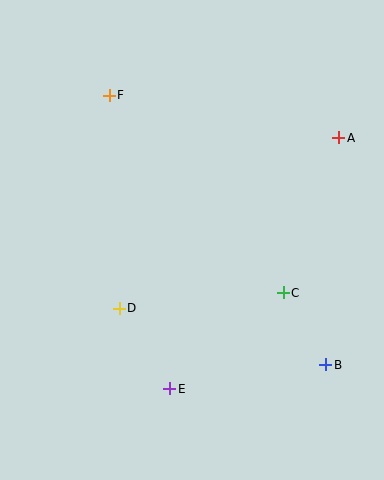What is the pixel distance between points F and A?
The distance between F and A is 233 pixels.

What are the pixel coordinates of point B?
Point B is at (326, 365).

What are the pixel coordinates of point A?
Point A is at (339, 138).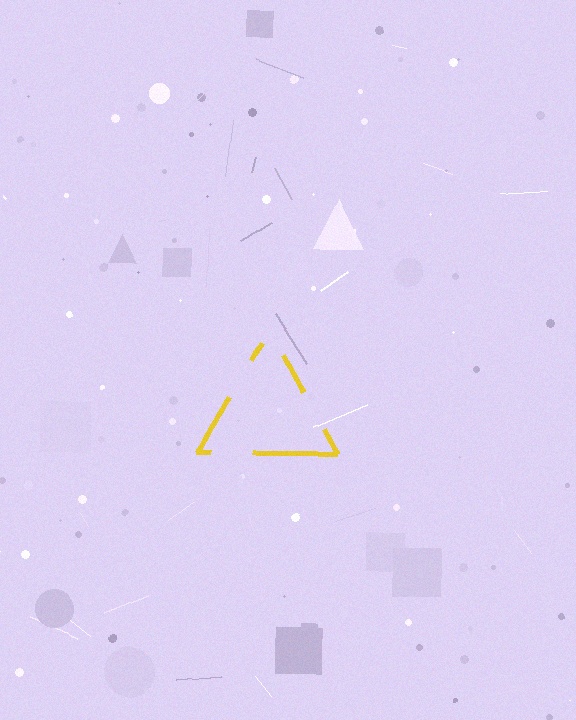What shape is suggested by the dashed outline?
The dashed outline suggests a triangle.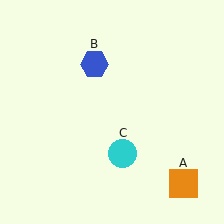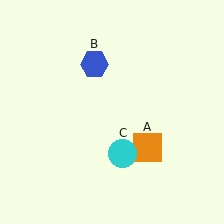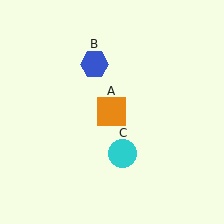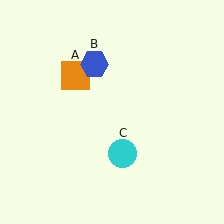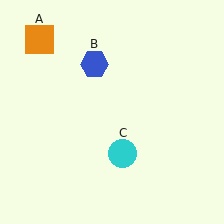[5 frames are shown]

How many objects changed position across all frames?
1 object changed position: orange square (object A).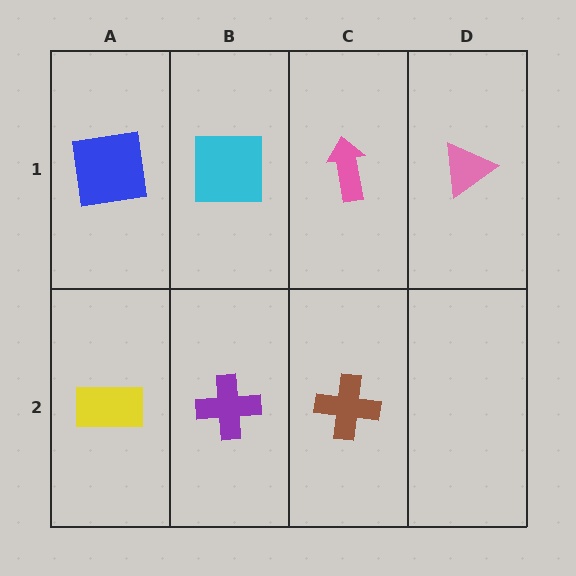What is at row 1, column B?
A cyan square.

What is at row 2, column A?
A yellow rectangle.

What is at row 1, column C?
A pink arrow.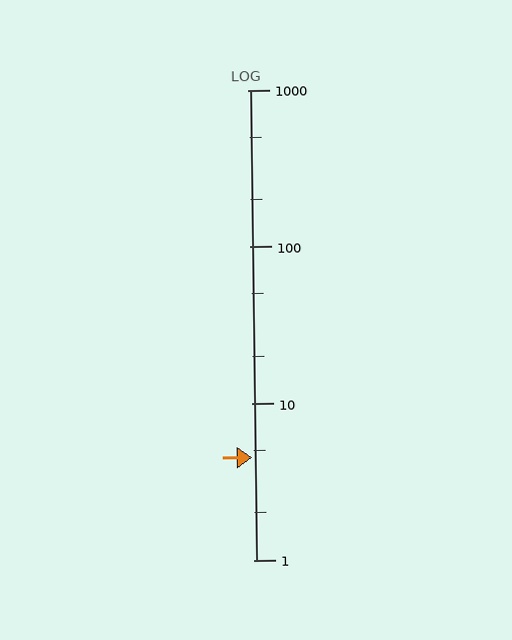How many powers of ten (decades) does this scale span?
The scale spans 3 decades, from 1 to 1000.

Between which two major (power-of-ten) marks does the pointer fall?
The pointer is between 1 and 10.